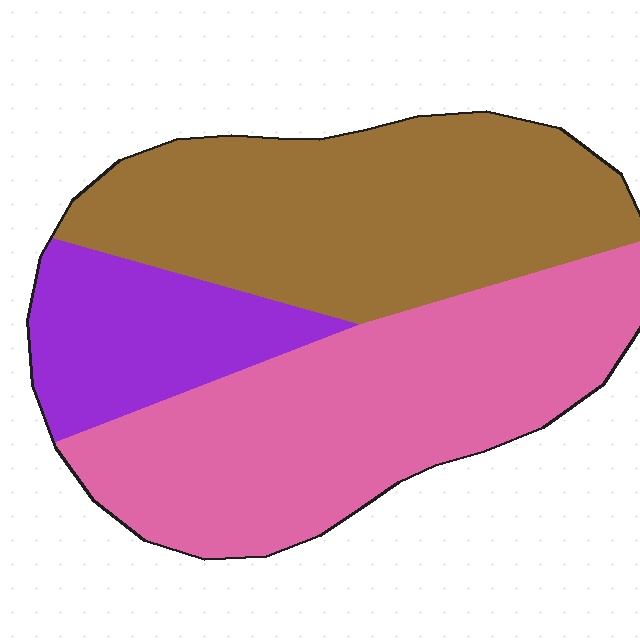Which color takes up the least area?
Purple, at roughly 15%.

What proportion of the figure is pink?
Pink takes up between a quarter and a half of the figure.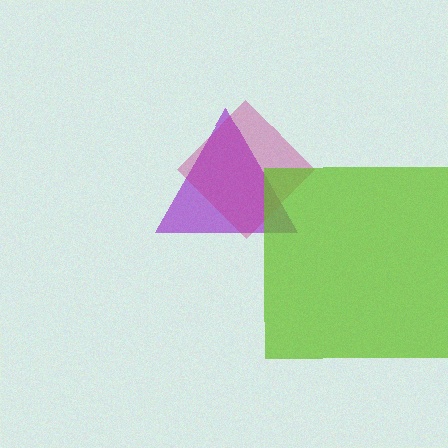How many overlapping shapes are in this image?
There are 3 overlapping shapes in the image.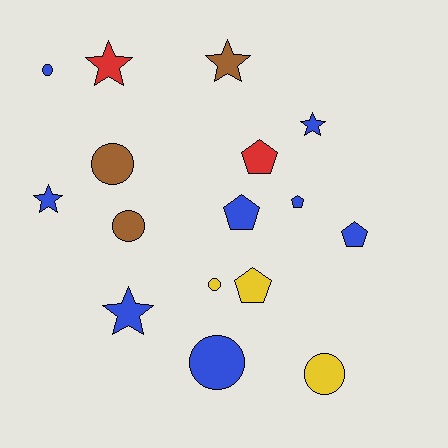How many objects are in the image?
There are 16 objects.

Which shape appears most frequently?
Circle, with 6 objects.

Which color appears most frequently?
Blue, with 8 objects.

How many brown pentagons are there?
There are no brown pentagons.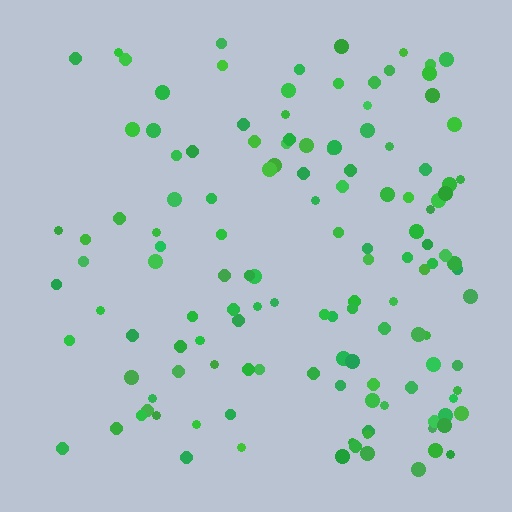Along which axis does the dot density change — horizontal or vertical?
Horizontal.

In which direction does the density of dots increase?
From left to right, with the right side densest.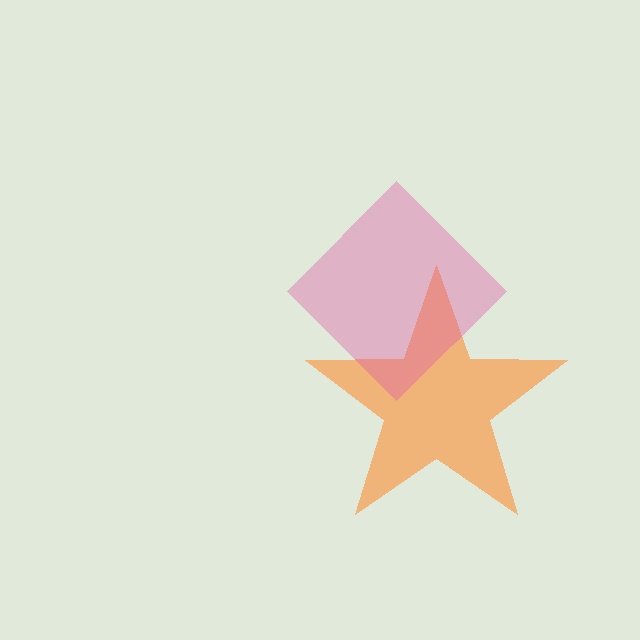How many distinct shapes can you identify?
There are 2 distinct shapes: an orange star, a pink diamond.